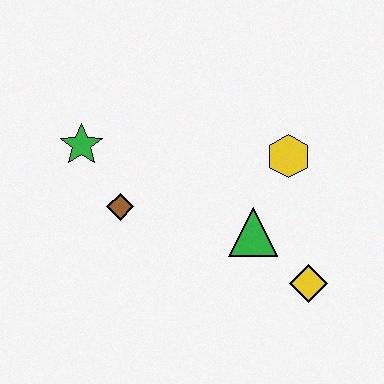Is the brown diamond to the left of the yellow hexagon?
Yes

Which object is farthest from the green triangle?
The green star is farthest from the green triangle.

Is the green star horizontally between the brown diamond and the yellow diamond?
No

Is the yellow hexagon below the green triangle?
No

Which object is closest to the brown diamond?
The green star is closest to the brown diamond.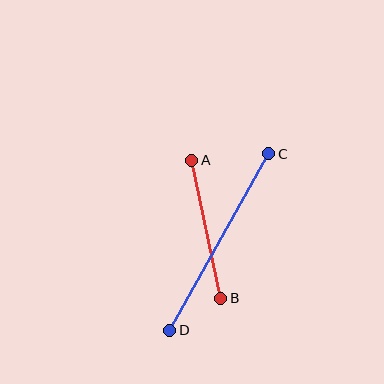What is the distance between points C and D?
The distance is approximately 203 pixels.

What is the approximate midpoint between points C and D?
The midpoint is at approximately (219, 242) pixels.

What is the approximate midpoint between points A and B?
The midpoint is at approximately (206, 229) pixels.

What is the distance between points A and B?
The distance is approximately 141 pixels.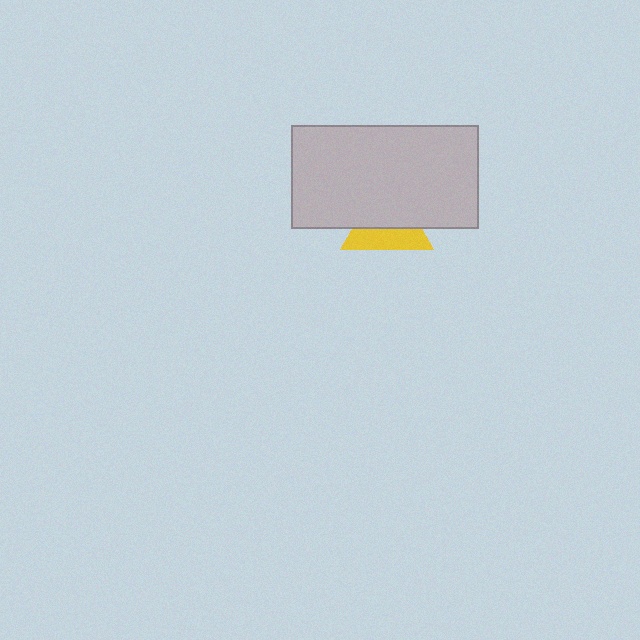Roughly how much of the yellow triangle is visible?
A small part of it is visible (roughly 43%).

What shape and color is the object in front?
The object in front is a light gray rectangle.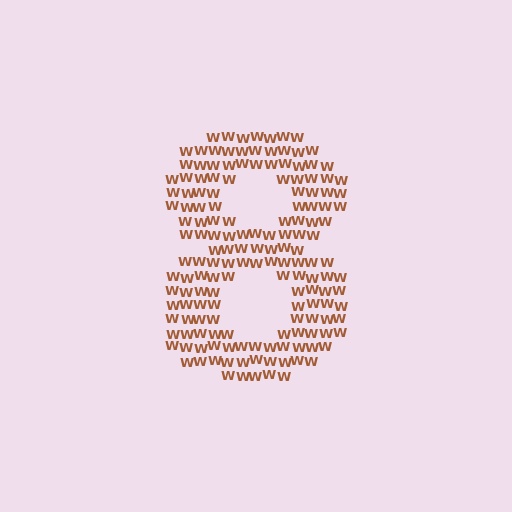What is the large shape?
The large shape is the digit 8.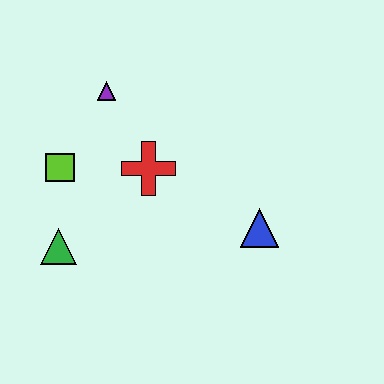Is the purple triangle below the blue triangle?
No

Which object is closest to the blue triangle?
The red cross is closest to the blue triangle.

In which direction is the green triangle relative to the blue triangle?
The green triangle is to the left of the blue triangle.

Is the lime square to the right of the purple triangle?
No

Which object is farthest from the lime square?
The blue triangle is farthest from the lime square.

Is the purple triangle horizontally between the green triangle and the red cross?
Yes